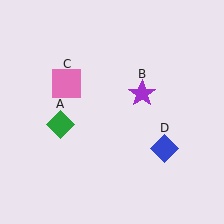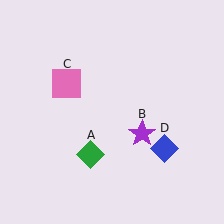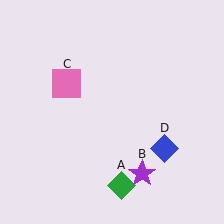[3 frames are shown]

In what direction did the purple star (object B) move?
The purple star (object B) moved down.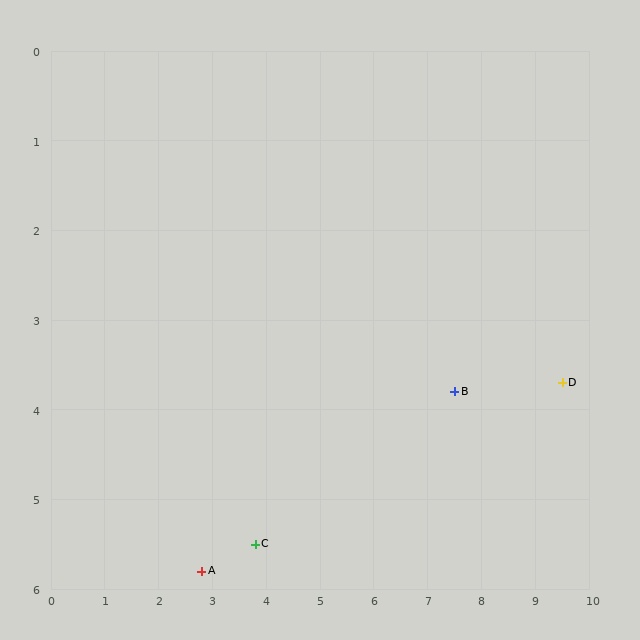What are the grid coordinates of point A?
Point A is at approximately (2.8, 5.8).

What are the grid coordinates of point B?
Point B is at approximately (7.5, 3.8).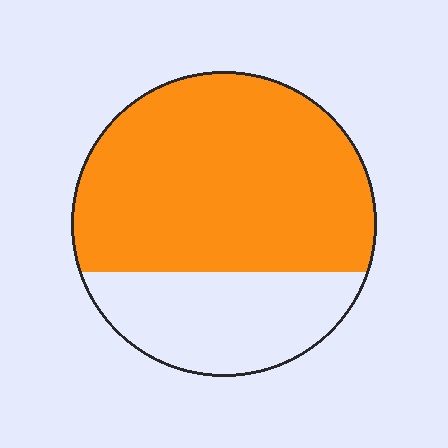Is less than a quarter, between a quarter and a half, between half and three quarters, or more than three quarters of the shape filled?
Between half and three quarters.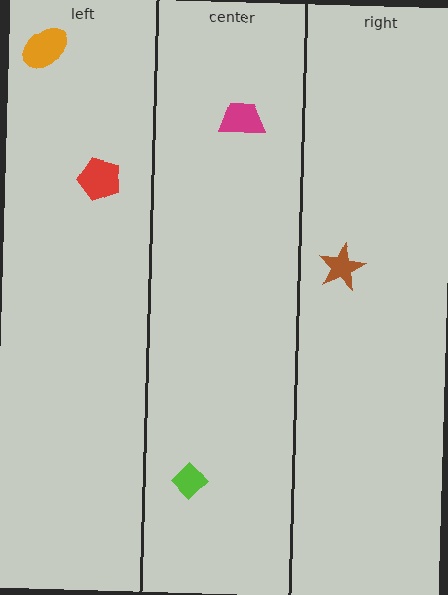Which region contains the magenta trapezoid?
The center region.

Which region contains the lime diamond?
The center region.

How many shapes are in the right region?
1.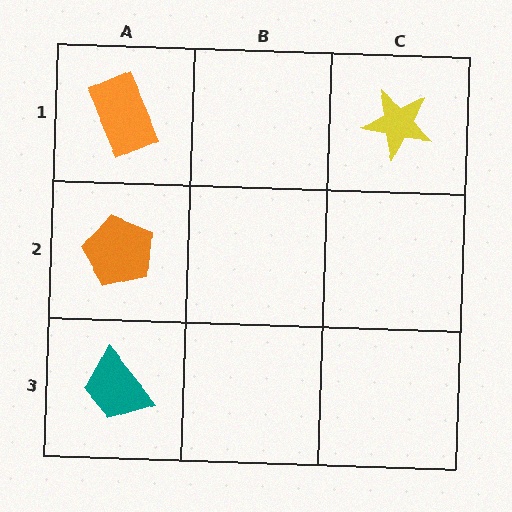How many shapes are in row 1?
2 shapes.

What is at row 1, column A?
An orange rectangle.